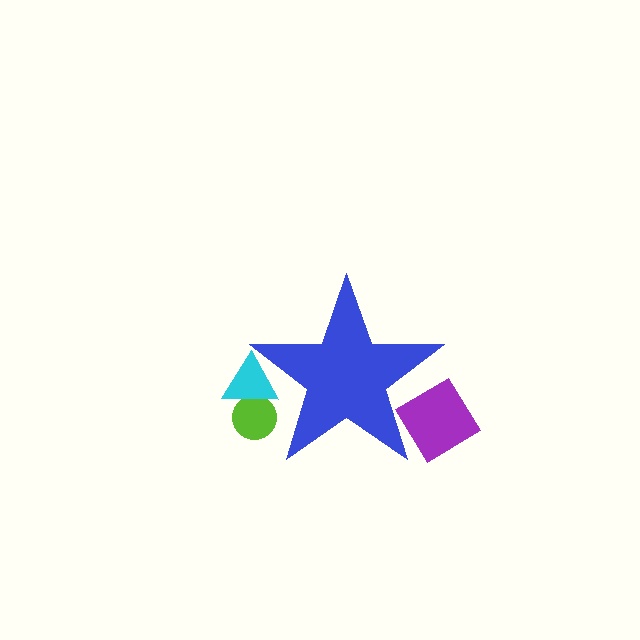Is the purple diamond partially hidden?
Yes, the purple diamond is partially hidden behind the blue star.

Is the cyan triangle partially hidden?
Yes, the cyan triangle is partially hidden behind the blue star.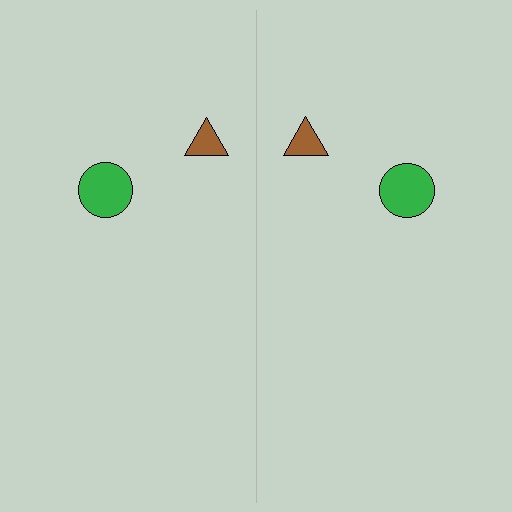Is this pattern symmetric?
Yes, this pattern has bilateral (reflection) symmetry.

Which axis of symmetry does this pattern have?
The pattern has a vertical axis of symmetry running through the center of the image.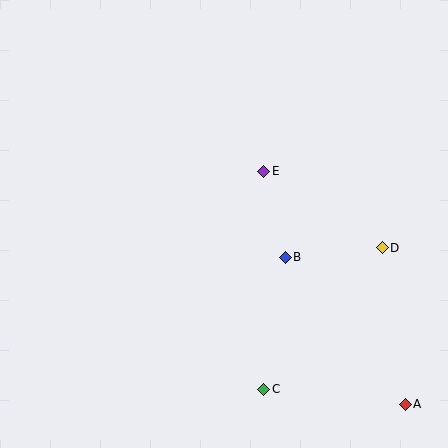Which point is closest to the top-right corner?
Point E is closest to the top-right corner.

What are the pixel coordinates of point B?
Point B is at (285, 257).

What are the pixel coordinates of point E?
Point E is at (264, 171).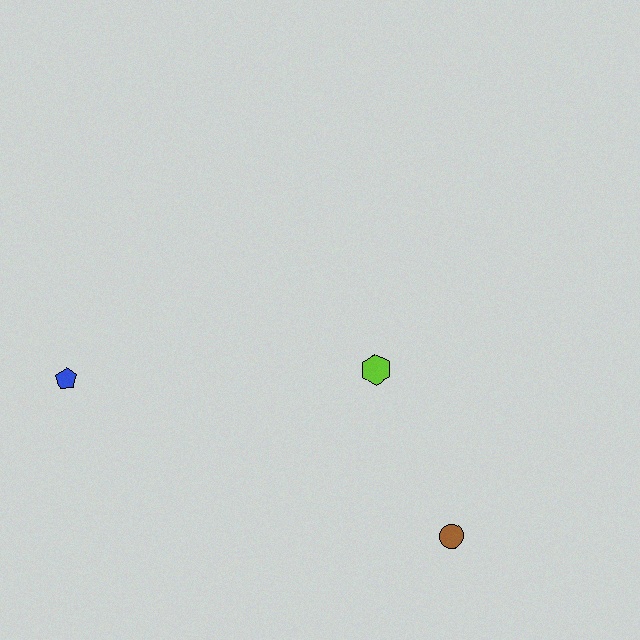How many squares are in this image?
There are no squares.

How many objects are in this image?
There are 3 objects.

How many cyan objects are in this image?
There are no cyan objects.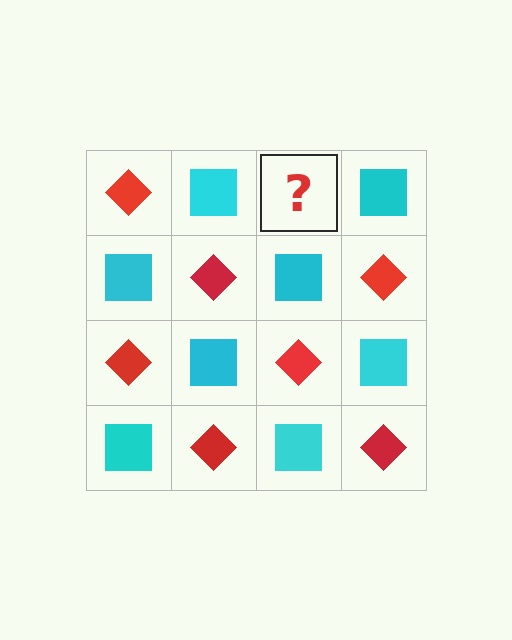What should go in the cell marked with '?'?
The missing cell should contain a red diamond.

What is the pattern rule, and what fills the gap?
The rule is that it alternates red diamond and cyan square in a checkerboard pattern. The gap should be filled with a red diamond.